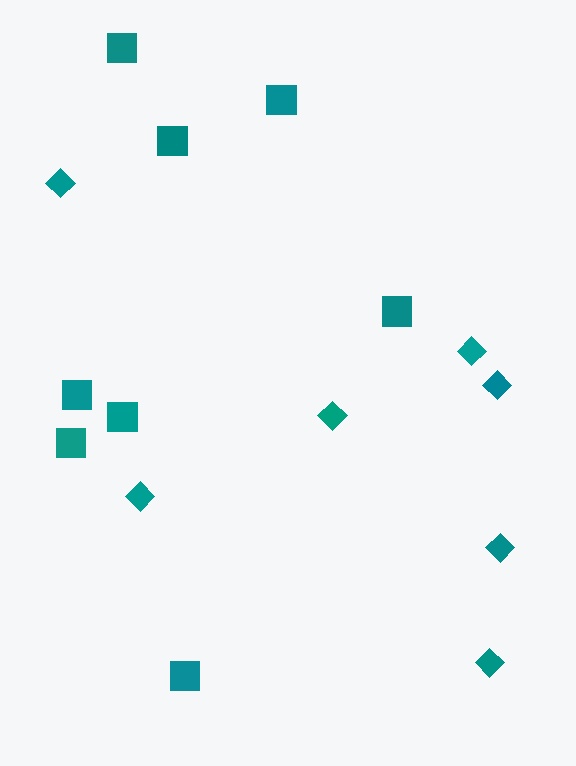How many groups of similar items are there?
There are 2 groups: one group of diamonds (7) and one group of squares (8).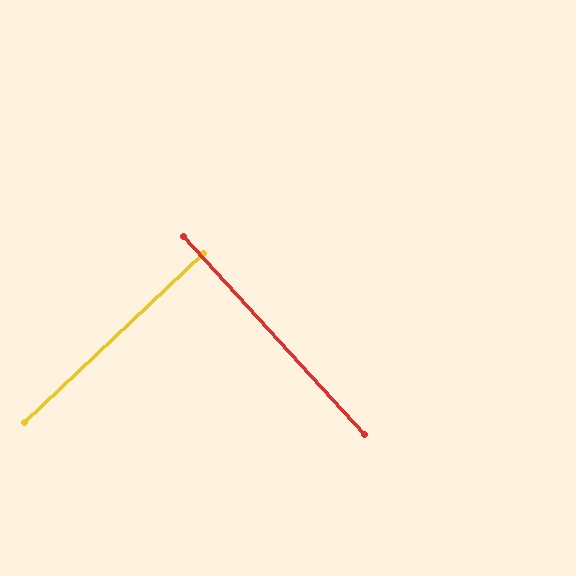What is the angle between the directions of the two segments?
Approximately 89 degrees.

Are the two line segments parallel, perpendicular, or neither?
Perpendicular — they meet at approximately 89°.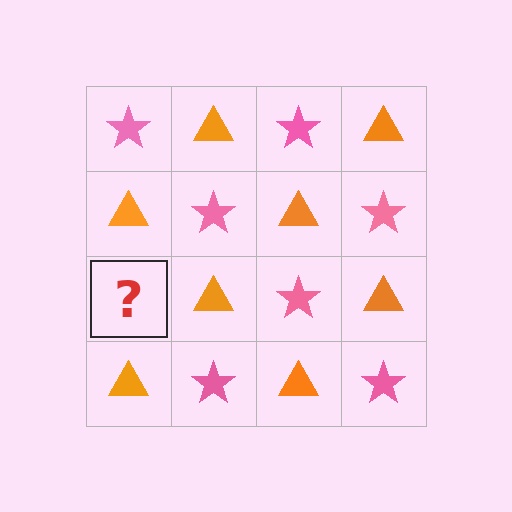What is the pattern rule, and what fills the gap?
The rule is that it alternates pink star and orange triangle in a checkerboard pattern. The gap should be filled with a pink star.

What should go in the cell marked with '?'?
The missing cell should contain a pink star.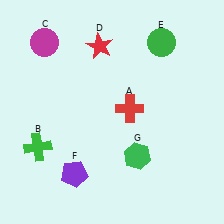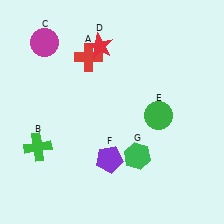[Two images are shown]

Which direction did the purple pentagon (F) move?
The purple pentagon (F) moved right.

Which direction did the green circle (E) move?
The green circle (E) moved down.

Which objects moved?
The objects that moved are: the red cross (A), the green circle (E), the purple pentagon (F).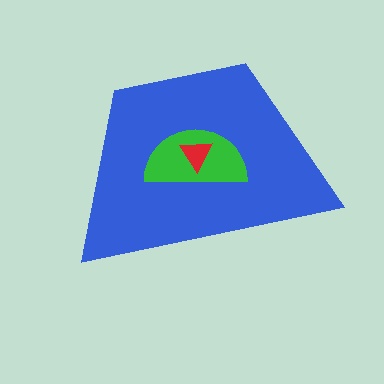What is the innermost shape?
The red triangle.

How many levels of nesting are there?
3.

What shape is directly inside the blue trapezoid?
The green semicircle.